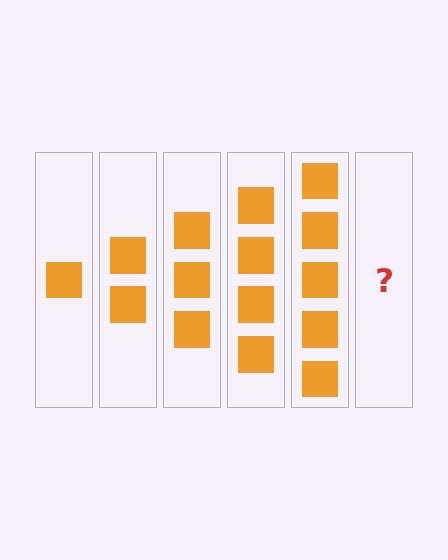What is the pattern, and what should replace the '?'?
The pattern is that each step adds one more square. The '?' should be 6 squares.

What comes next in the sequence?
The next element should be 6 squares.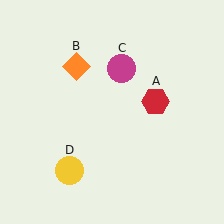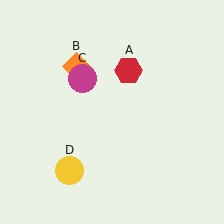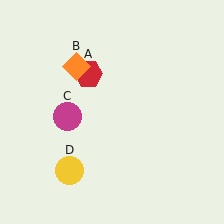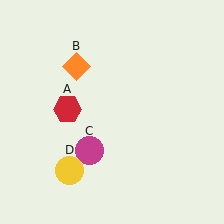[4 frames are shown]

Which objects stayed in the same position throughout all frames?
Orange diamond (object B) and yellow circle (object D) remained stationary.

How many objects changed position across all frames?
2 objects changed position: red hexagon (object A), magenta circle (object C).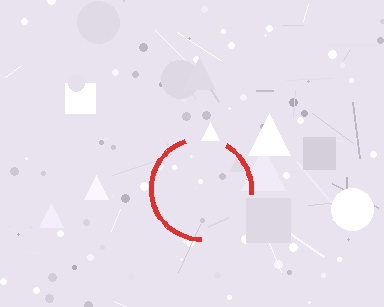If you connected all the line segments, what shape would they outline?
They would outline a circle.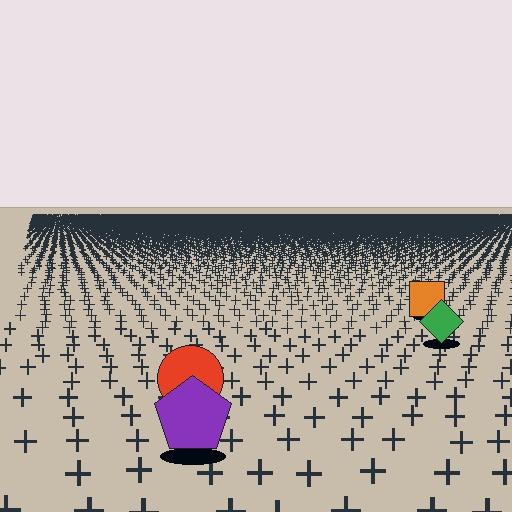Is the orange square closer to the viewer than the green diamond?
No. The green diamond is closer — you can tell from the texture gradient: the ground texture is coarser near it.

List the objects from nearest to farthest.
From nearest to farthest: the purple pentagon, the red circle, the green diamond, the orange square.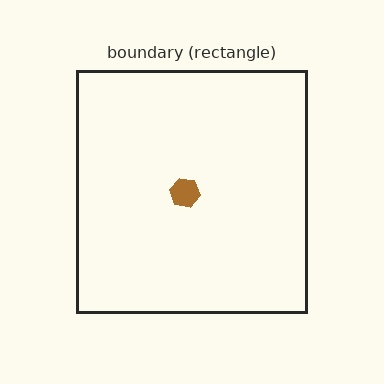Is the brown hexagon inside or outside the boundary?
Inside.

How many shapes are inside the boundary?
1 inside, 0 outside.